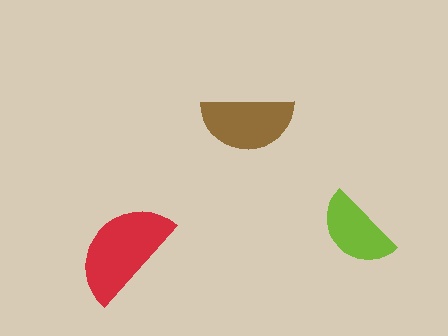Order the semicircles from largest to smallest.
the red one, the brown one, the lime one.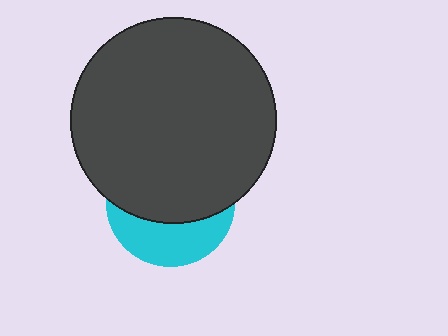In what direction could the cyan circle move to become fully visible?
The cyan circle could move down. That would shift it out from behind the dark gray circle entirely.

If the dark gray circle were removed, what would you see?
You would see the complete cyan circle.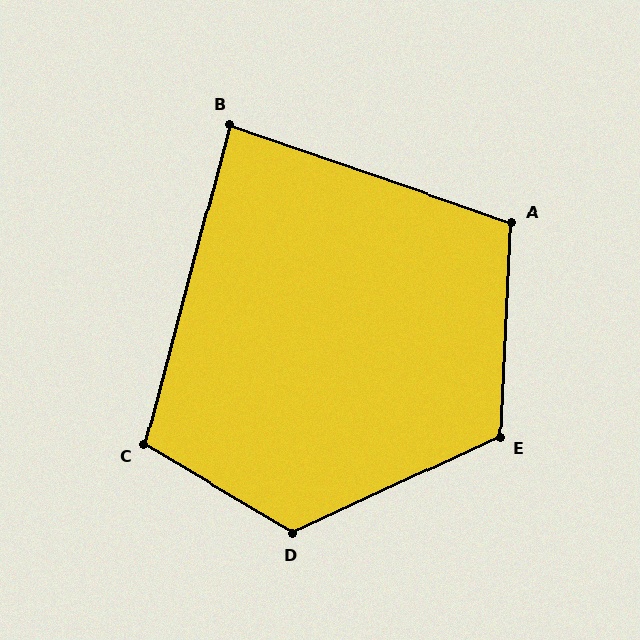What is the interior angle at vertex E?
Approximately 118 degrees (obtuse).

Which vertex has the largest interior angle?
D, at approximately 124 degrees.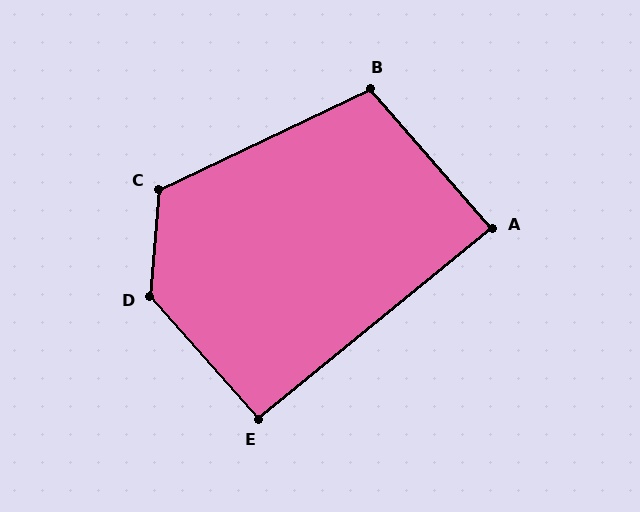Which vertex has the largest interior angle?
D, at approximately 134 degrees.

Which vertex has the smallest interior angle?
A, at approximately 88 degrees.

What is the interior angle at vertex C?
Approximately 120 degrees (obtuse).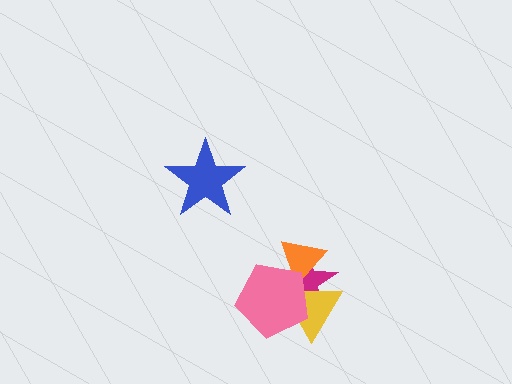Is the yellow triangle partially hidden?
Yes, it is partially covered by another shape.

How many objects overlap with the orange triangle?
3 objects overlap with the orange triangle.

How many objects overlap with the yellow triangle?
3 objects overlap with the yellow triangle.